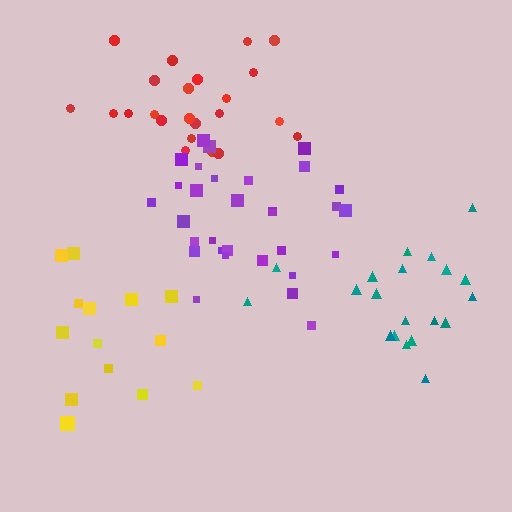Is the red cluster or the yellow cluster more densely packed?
Red.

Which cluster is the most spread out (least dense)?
Teal.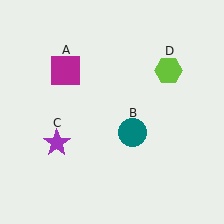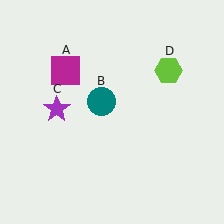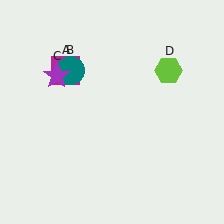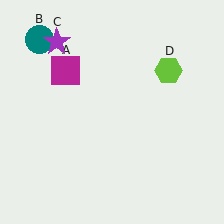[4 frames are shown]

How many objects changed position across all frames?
2 objects changed position: teal circle (object B), purple star (object C).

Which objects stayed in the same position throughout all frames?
Magenta square (object A) and lime hexagon (object D) remained stationary.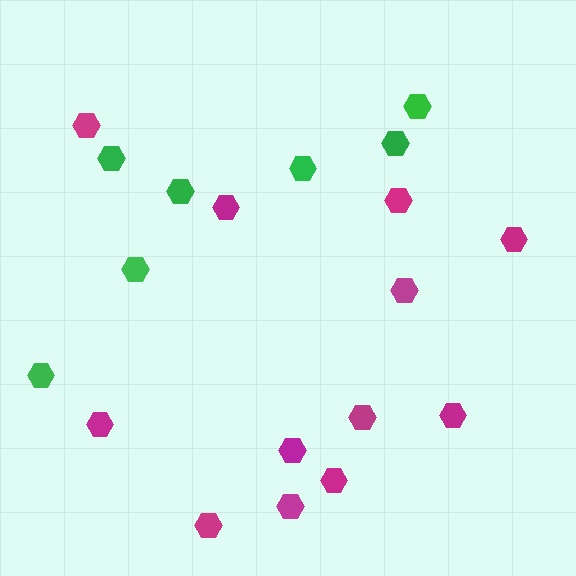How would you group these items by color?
There are 2 groups: one group of magenta hexagons (12) and one group of green hexagons (7).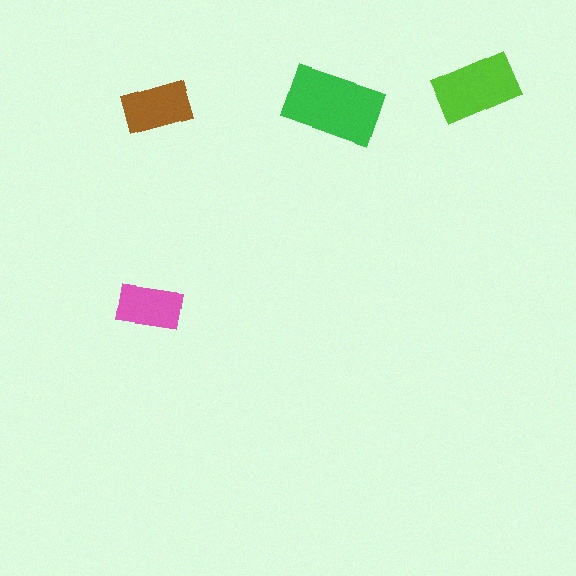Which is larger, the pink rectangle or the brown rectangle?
The brown one.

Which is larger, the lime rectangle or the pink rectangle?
The lime one.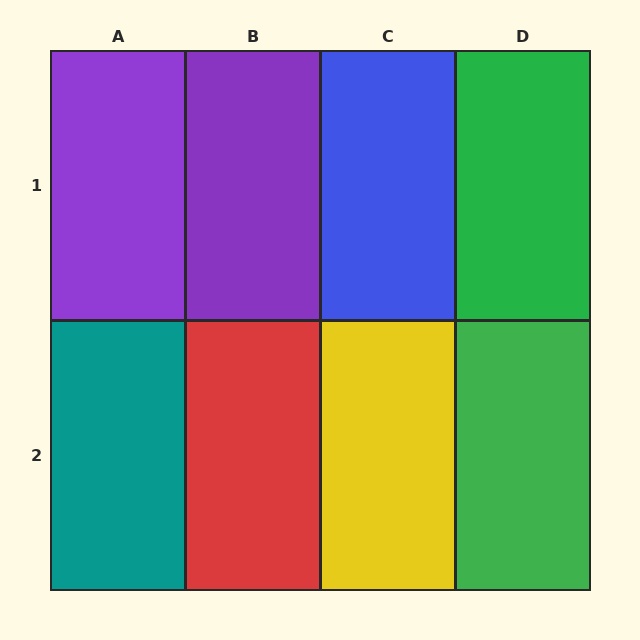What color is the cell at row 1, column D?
Green.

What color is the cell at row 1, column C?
Blue.